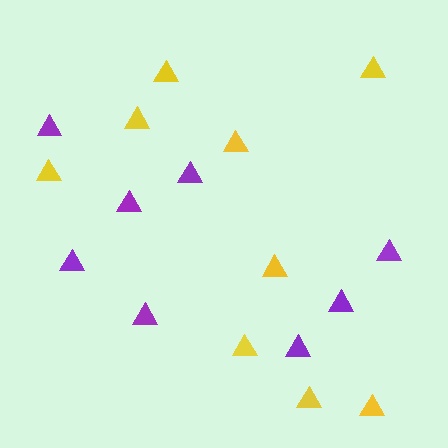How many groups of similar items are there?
There are 2 groups: one group of yellow triangles (9) and one group of purple triangles (8).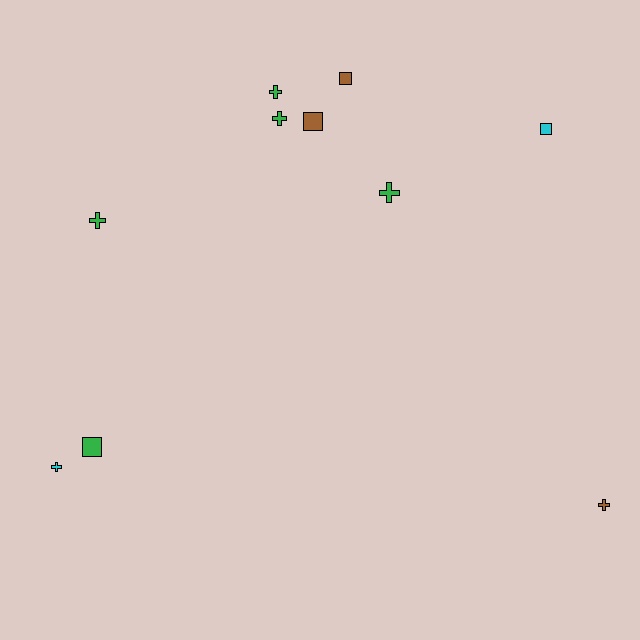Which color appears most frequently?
Green, with 5 objects.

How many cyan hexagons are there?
There are no cyan hexagons.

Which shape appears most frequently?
Cross, with 6 objects.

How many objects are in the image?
There are 10 objects.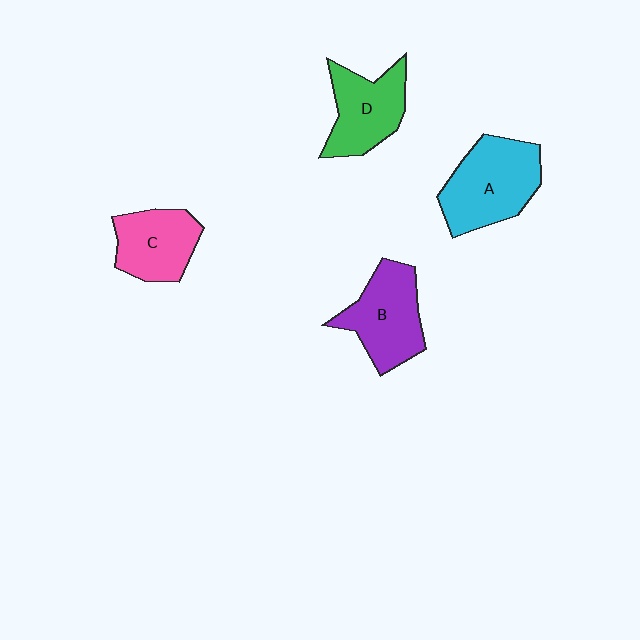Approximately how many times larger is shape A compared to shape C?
Approximately 1.3 times.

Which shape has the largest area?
Shape A (cyan).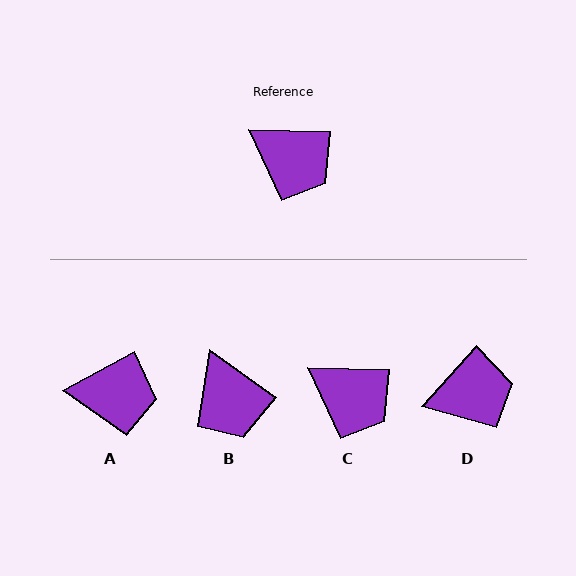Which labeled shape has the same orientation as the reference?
C.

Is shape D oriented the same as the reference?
No, it is off by about 49 degrees.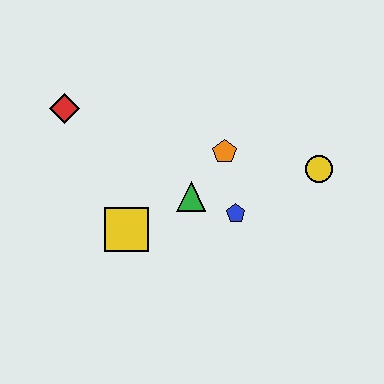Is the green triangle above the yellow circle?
No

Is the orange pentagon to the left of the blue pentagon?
Yes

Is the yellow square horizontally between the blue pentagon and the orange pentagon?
No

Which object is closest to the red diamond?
The yellow square is closest to the red diamond.